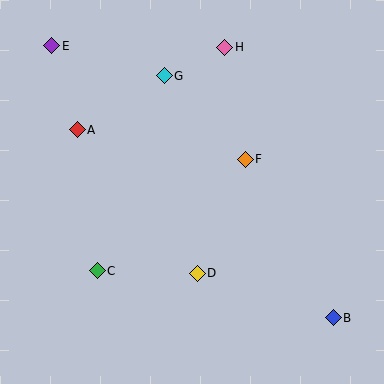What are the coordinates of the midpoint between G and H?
The midpoint between G and H is at (195, 61).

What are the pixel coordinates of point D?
Point D is at (197, 273).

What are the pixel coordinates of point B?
Point B is at (333, 318).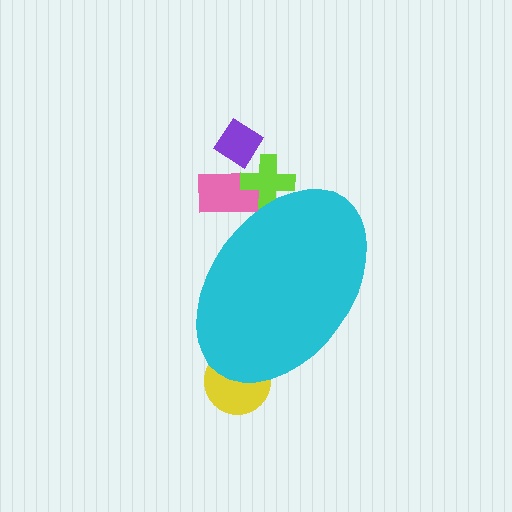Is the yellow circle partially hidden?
Yes, the yellow circle is partially hidden behind the cyan ellipse.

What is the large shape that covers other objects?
A cyan ellipse.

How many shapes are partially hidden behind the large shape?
3 shapes are partially hidden.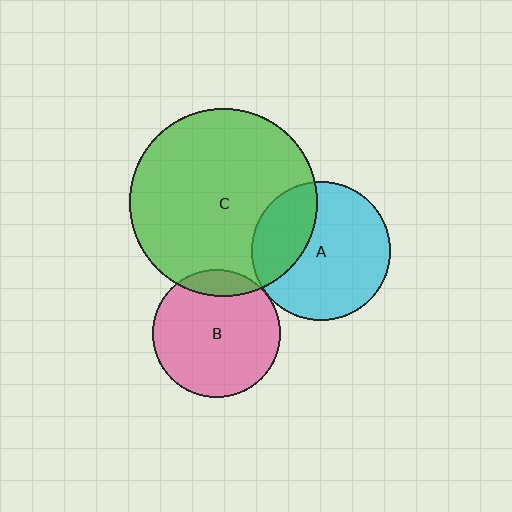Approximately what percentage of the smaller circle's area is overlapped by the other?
Approximately 30%.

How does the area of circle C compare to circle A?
Approximately 1.8 times.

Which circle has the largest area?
Circle C (green).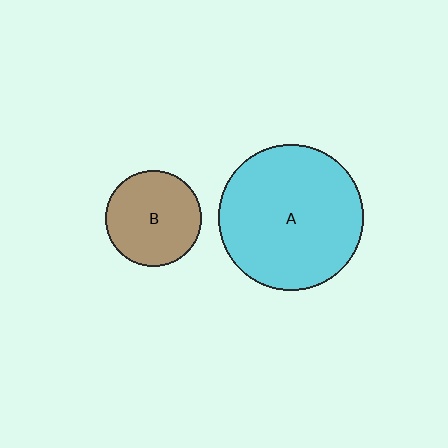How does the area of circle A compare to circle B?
Approximately 2.3 times.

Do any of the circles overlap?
No, none of the circles overlap.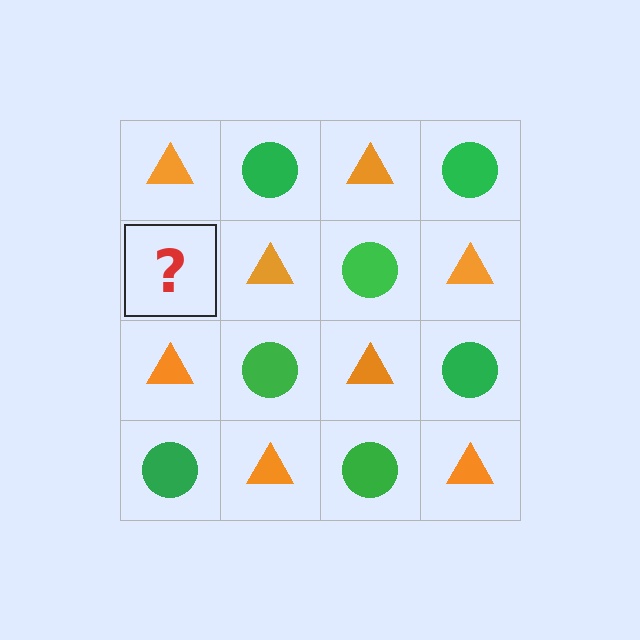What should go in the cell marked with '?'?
The missing cell should contain a green circle.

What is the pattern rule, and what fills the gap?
The rule is that it alternates orange triangle and green circle in a checkerboard pattern. The gap should be filled with a green circle.